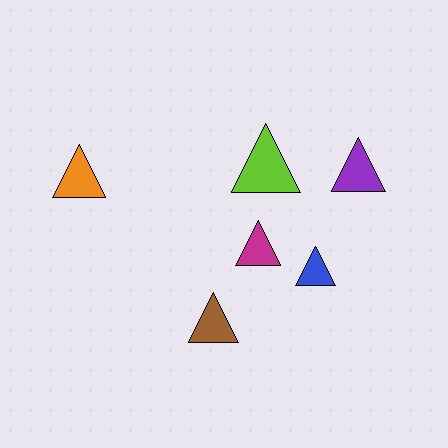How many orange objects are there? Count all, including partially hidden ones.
There is 1 orange object.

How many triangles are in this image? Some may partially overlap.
There are 6 triangles.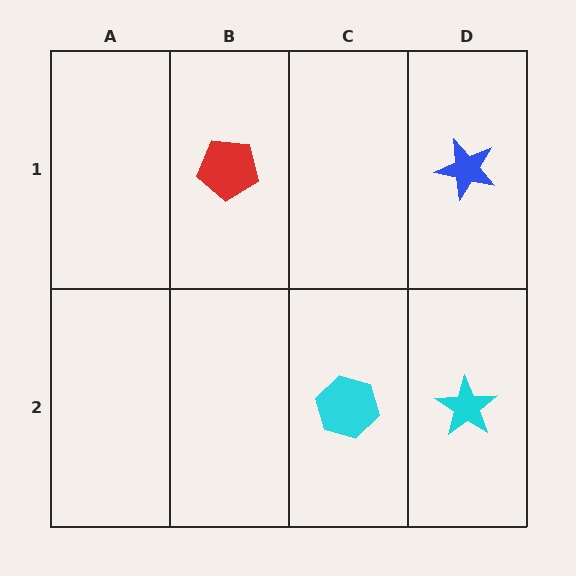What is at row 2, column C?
A cyan hexagon.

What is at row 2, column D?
A cyan star.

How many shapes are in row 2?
2 shapes.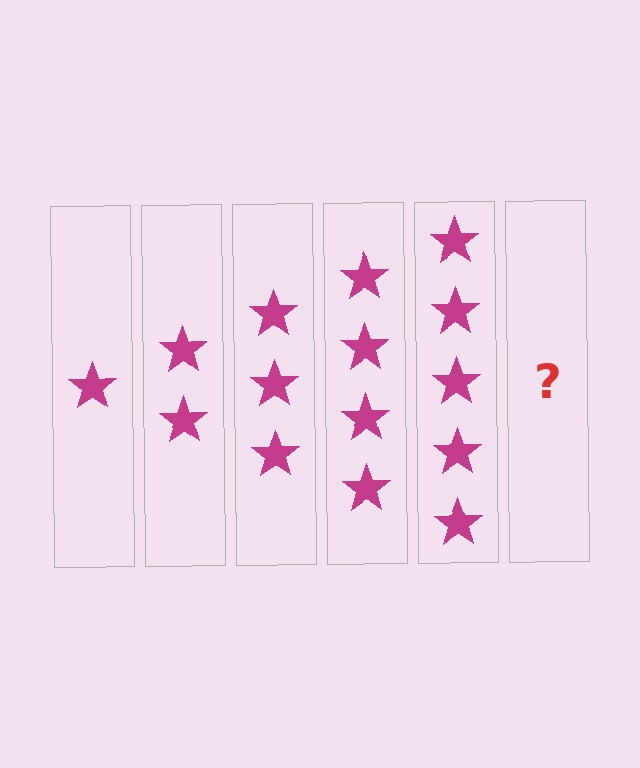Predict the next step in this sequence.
The next step is 6 stars.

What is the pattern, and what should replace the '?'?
The pattern is that each step adds one more star. The '?' should be 6 stars.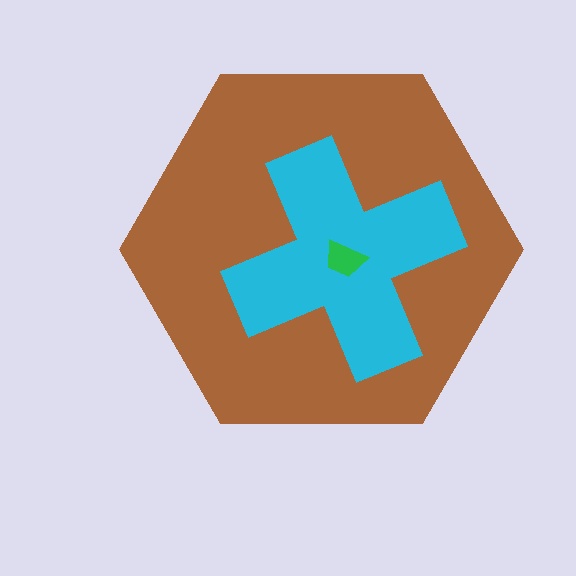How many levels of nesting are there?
3.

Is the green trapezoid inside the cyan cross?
Yes.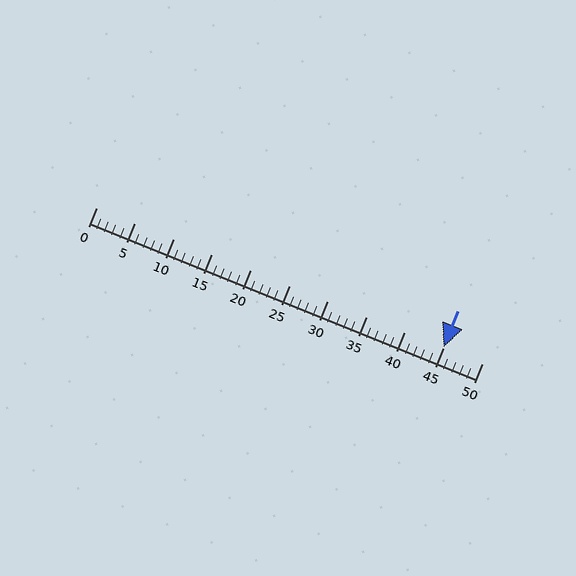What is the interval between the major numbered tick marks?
The major tick marks are spaced 5 units apart.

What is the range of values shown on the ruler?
The ruler shows values from 0 to 50.